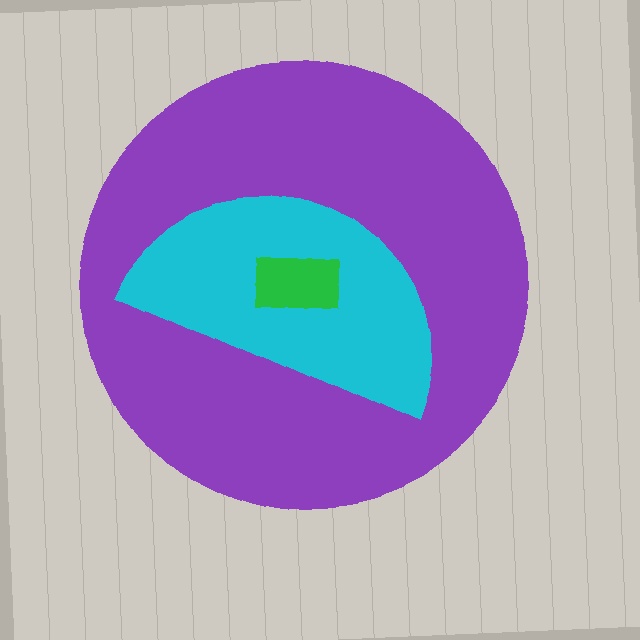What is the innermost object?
The green rectangle.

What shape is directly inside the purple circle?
The cyan semicircle.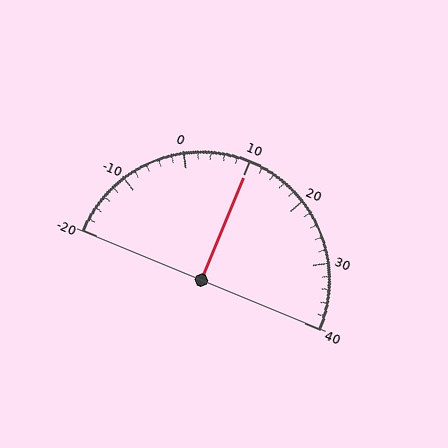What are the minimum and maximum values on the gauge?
The gauge ranges from -20 to 40.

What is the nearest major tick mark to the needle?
The nearest major tick mark is 10.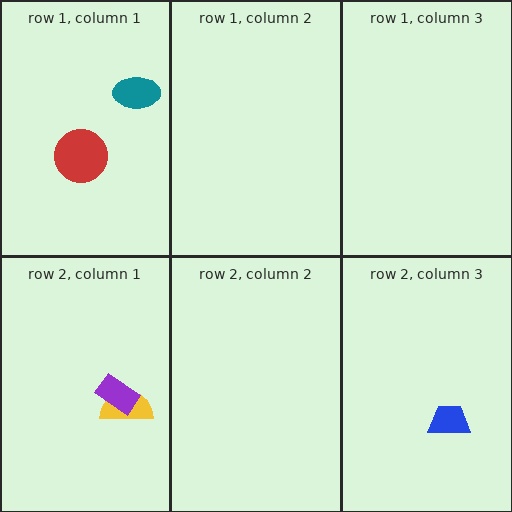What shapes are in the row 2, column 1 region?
The yellow semicircle, the purple rectangle.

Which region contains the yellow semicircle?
The row 2, column 1 region.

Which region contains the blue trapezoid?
The row 2, column 3 region.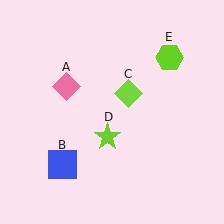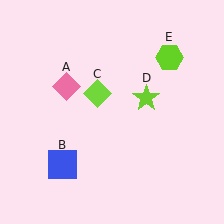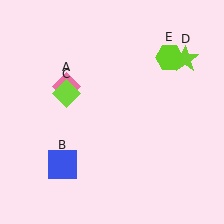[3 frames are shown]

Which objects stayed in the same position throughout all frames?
Pink diamond (object A) and blue square (object B) and lime hexagon (object E) remained stationary.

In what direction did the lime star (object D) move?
The lime star (object D) moved up and to the right.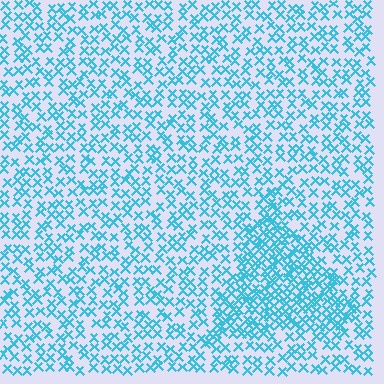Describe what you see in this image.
The image contains small cyan elements arranged at two different densities. A triangle-shaped region is visible where the elements are more densely packed than the surrounding area.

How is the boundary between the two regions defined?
The boundary is defined by a change in element density (approximately 2.0x ratio). All elements are the same color, size, and shape.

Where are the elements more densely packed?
The elements are more densely packed inside the triangle boundary.